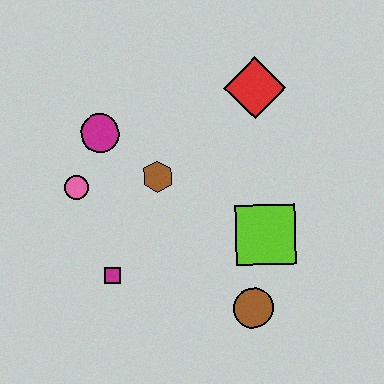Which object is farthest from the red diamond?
The magenta square is farthest from the red diamond.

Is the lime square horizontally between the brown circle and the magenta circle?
No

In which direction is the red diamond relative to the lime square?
The red diamond is above the lime square.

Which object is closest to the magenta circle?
The pink circle is closest to the magenta circle.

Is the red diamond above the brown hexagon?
Yes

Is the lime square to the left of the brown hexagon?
No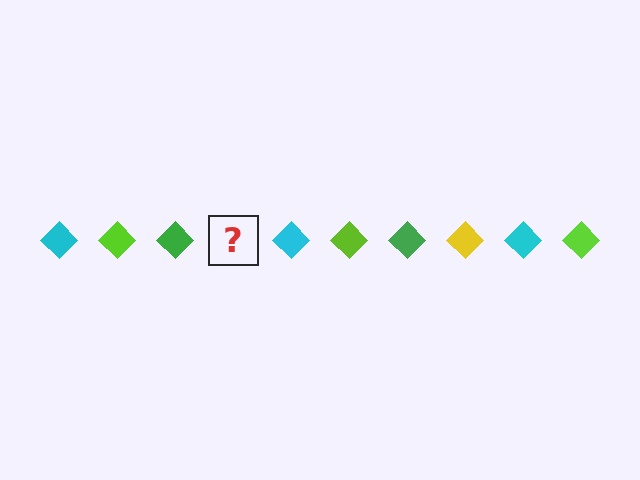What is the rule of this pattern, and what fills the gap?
The rule is that the pattern cycles through cyan, lime, green, yellow diamonds. The gap should be filled with a yellow diamond.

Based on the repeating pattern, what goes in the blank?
The blank should be a yellow diamond.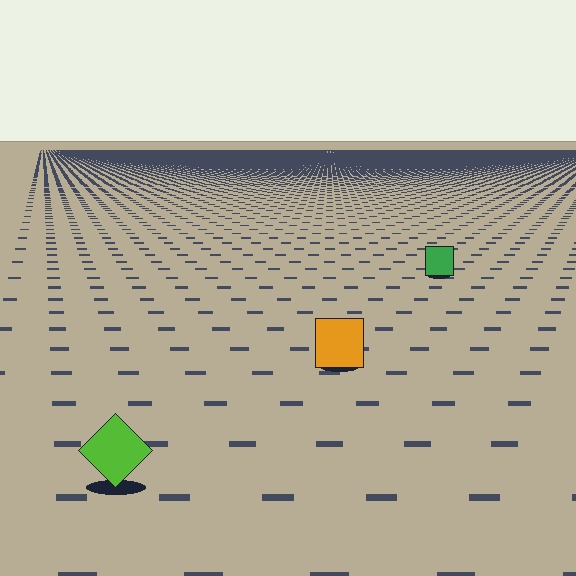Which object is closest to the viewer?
The lime diamond is closest. The texture marks near it are larger and more spread out.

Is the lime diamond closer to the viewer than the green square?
Yes. The lime diamond is closer — you can tell from the texture gradient: the ground texture is coarser near it.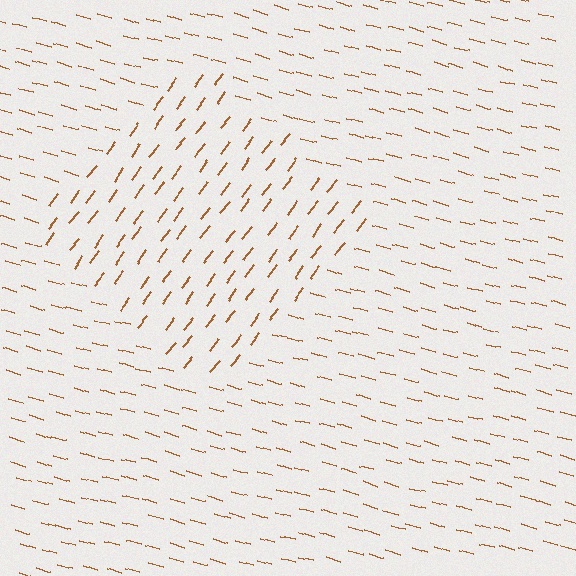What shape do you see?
I see a diamond.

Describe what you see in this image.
The image is filled with small brown line segments. A diamond region in the image has lines oriented differently from the surrounding lines, creating a visible texture boundary.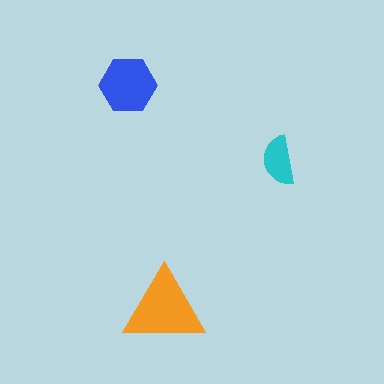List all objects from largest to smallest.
The orange triangle, the blue hexagon, the cyan semicircle.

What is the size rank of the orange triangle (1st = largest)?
1st.